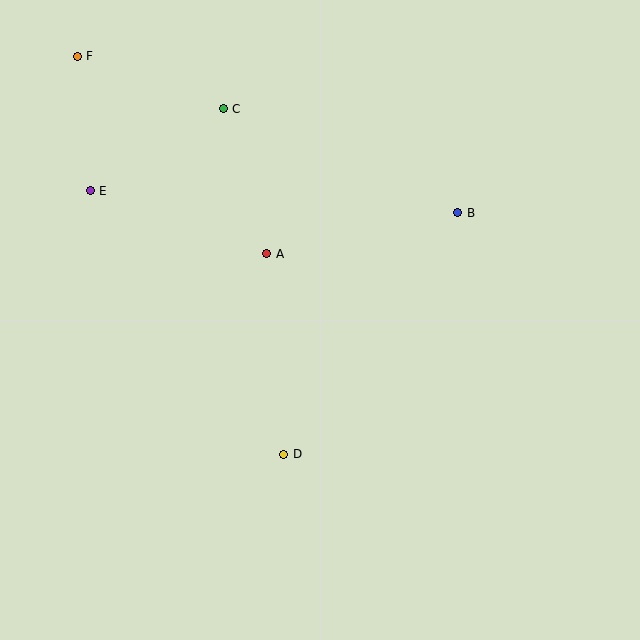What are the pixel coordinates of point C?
Point C is at (223, 109).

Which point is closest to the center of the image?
Point A at (267, 254) is closest to the center.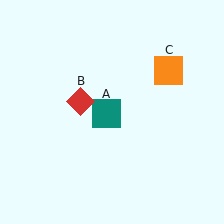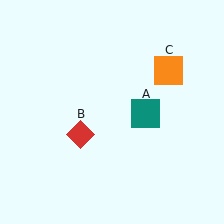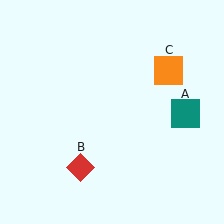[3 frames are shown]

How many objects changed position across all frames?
2 objects changed position: teal square (object A), red diamond (object B).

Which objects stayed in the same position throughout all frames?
Orange square (object C) remained stationary.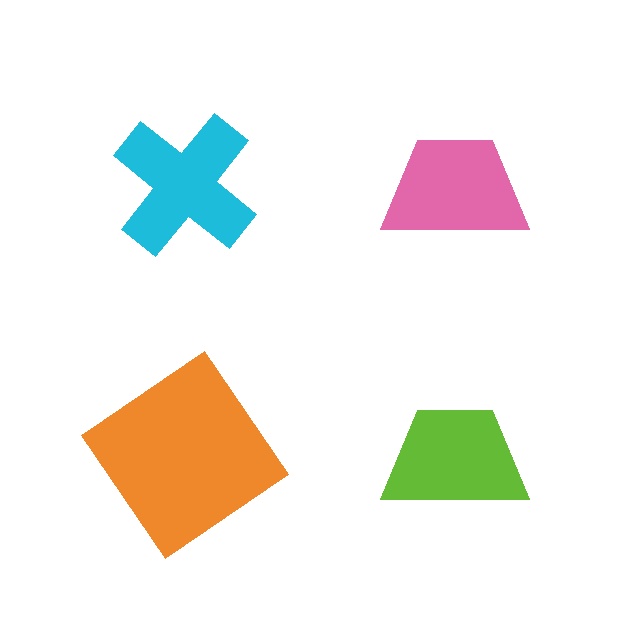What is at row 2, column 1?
An orange diamond.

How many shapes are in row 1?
2 shapes.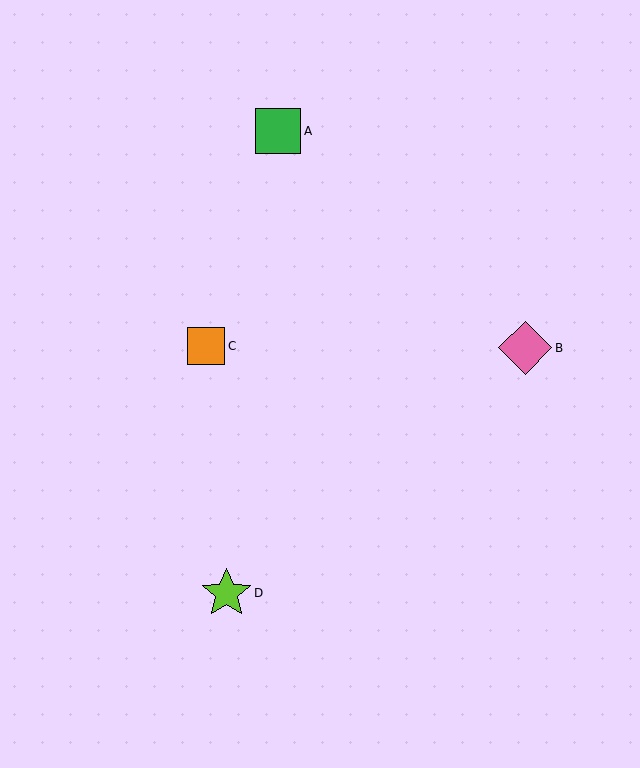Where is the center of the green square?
The center of the green square is at (278, 131).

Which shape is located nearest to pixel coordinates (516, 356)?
The pink diamond (labeled B) at (525, 348) is nearest to that location.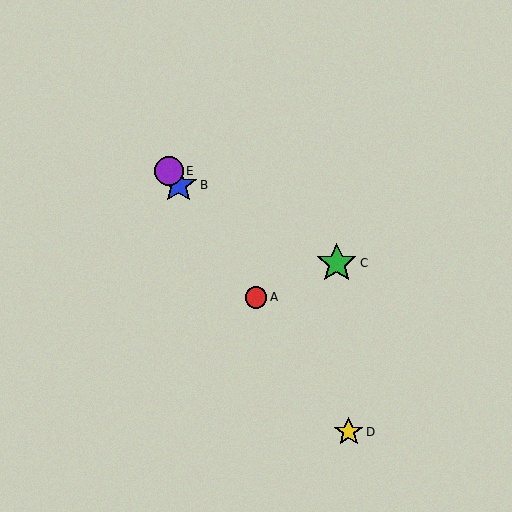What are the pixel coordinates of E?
Object E is at (169, 171).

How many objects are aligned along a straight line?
4 objects (A, B, D, E) are aligned along a straight line.